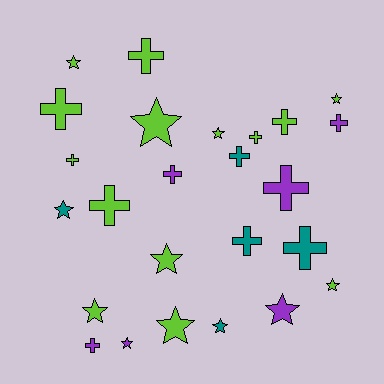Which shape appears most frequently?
Cross, with 13 objects.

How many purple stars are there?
There are 2 purple stars.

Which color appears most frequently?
Lime, with 14 objects.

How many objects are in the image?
There are 25 objects.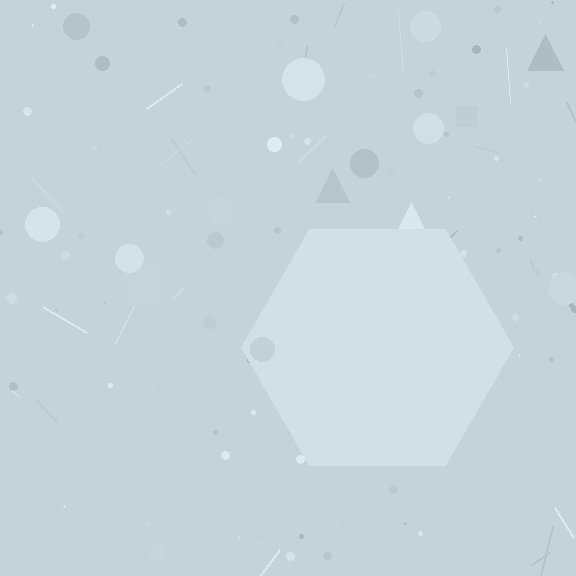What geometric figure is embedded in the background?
A hexagon is embedded in the background.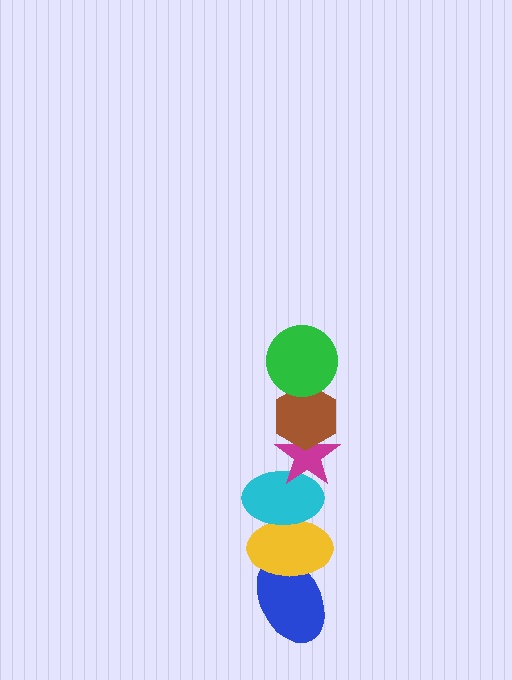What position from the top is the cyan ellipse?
The cyan ellipse is 4th from the top.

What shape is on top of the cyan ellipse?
The magenta star is on top of the cyan ellipse.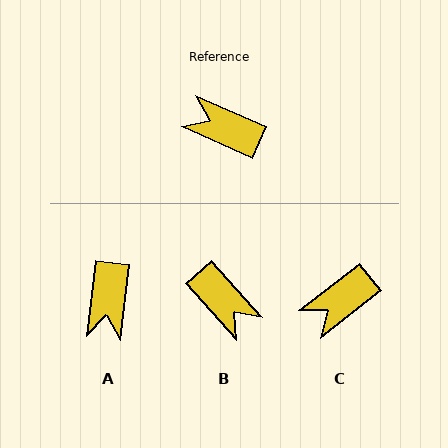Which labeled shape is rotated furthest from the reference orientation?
B, about 156 degrees away.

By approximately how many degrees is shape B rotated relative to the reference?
Approximately 156 degrees counter-clockwise.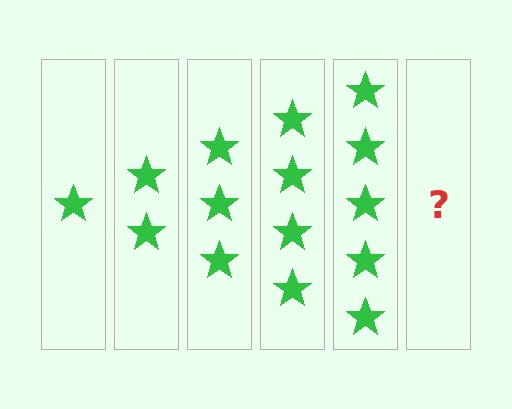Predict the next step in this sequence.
The next step is 6 stars.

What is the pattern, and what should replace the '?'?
The pattern is that each step adds one more star. The '?' should be 6 stars.